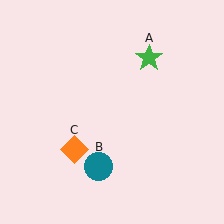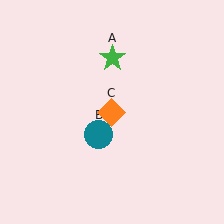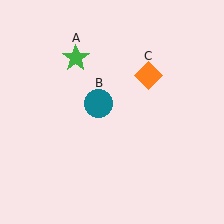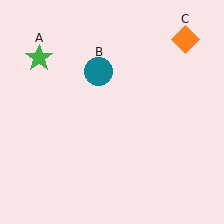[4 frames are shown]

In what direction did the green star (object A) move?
The green star (object A) moved left.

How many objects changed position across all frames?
3 objects changed position: green star (object A), teal circle (object B), orange diamond (object C).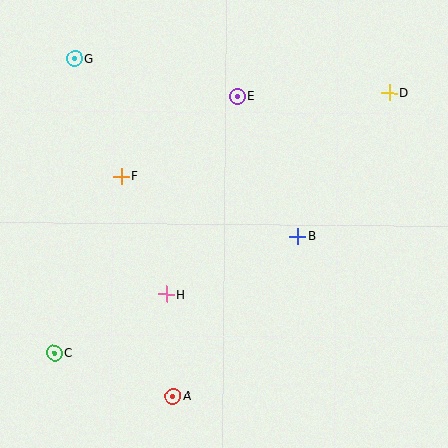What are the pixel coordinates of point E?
Point E is at (237, 96).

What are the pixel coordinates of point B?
Point B is at (298, 236).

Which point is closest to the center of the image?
Point B at (298, 236) is closest to the center.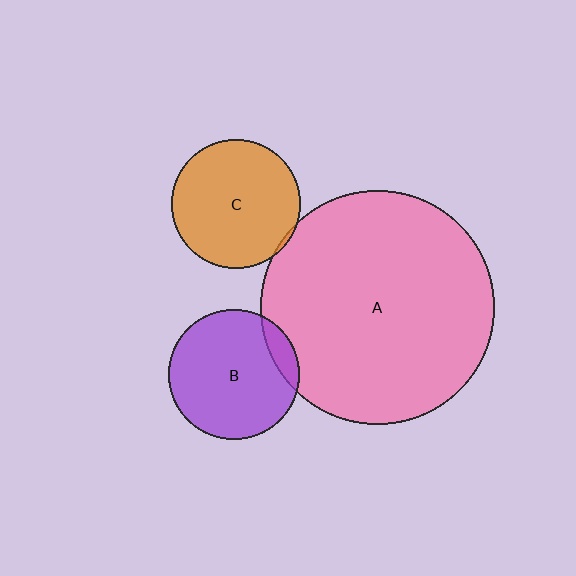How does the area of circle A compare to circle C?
Approximately 3.3 times.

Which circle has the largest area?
Circle A (pink).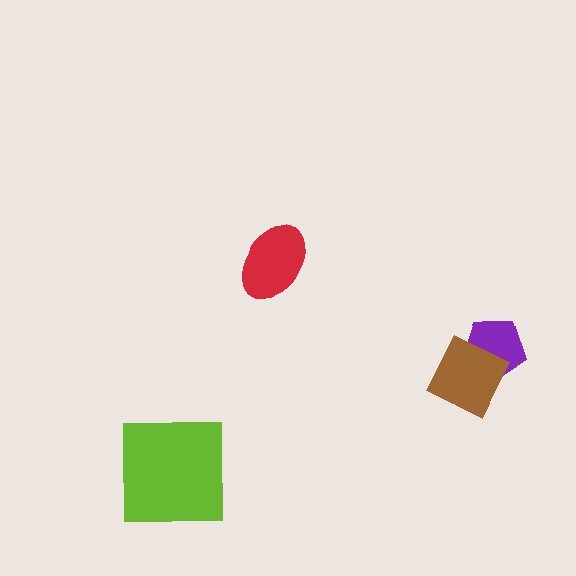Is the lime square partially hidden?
No, no other shape covers it.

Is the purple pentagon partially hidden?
Yes, it is partially covered by another shape.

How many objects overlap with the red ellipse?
0 objects overlap with the red ellipse.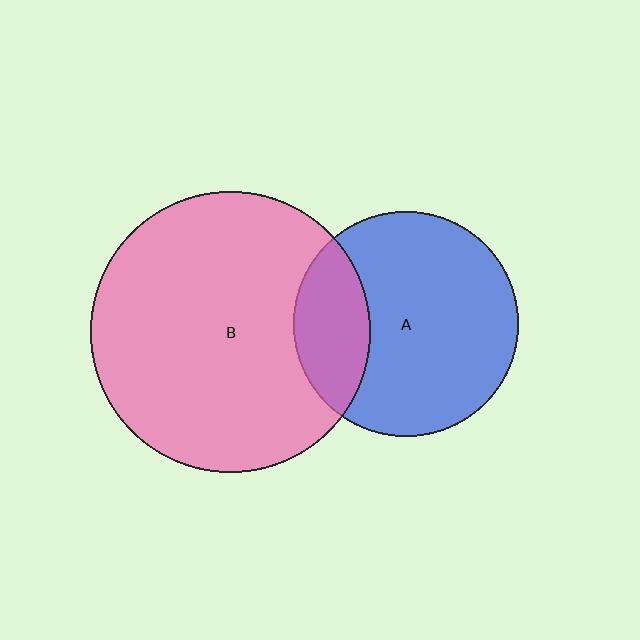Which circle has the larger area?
Circle B (pink).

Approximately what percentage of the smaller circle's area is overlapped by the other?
Approximately 25%.